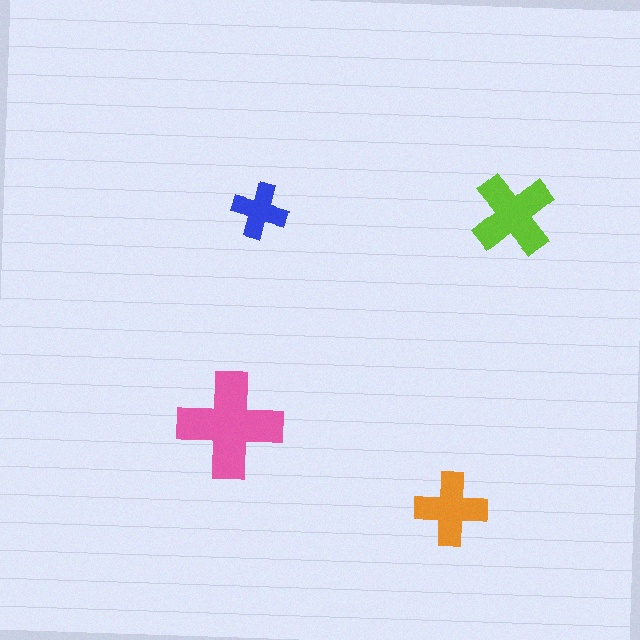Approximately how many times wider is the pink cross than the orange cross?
About 1.5 times wider.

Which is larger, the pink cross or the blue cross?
The pink one.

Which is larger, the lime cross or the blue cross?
The lime one.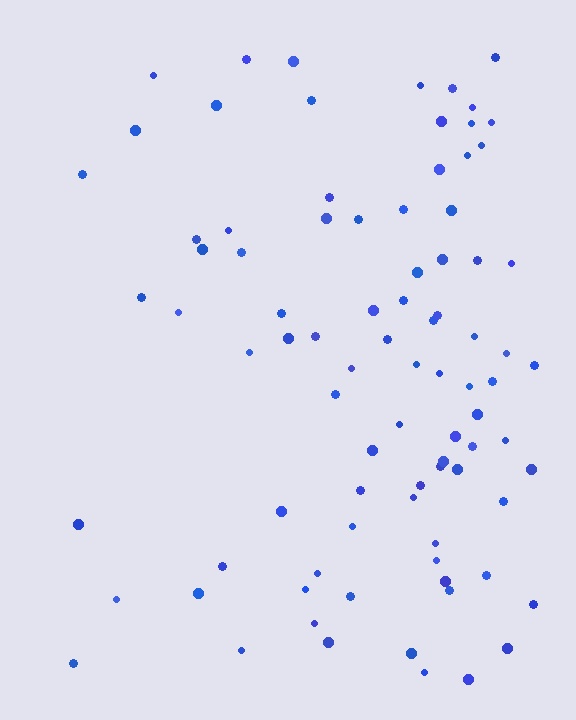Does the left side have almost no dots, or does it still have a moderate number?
Still a moderate number, just noticeably fewer than the right.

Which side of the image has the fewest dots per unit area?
The left.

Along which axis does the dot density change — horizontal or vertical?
Horizontal.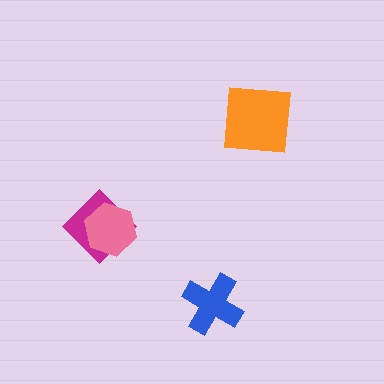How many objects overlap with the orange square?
0 objects overlap with the orange square.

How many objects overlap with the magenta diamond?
1 object overlaps with the magenta diamond.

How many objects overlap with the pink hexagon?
1 object overlaps with the pink hexagon.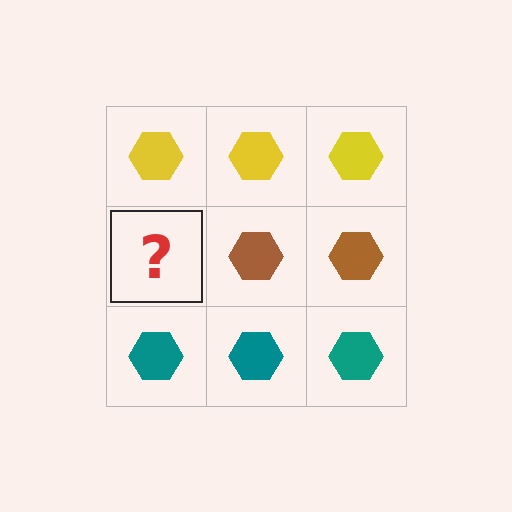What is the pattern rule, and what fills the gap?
The rule is that each row has a consistent color. The gap should be filled with a brown hexagon.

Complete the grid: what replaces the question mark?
The question mark should be replaced with a brown hexagon.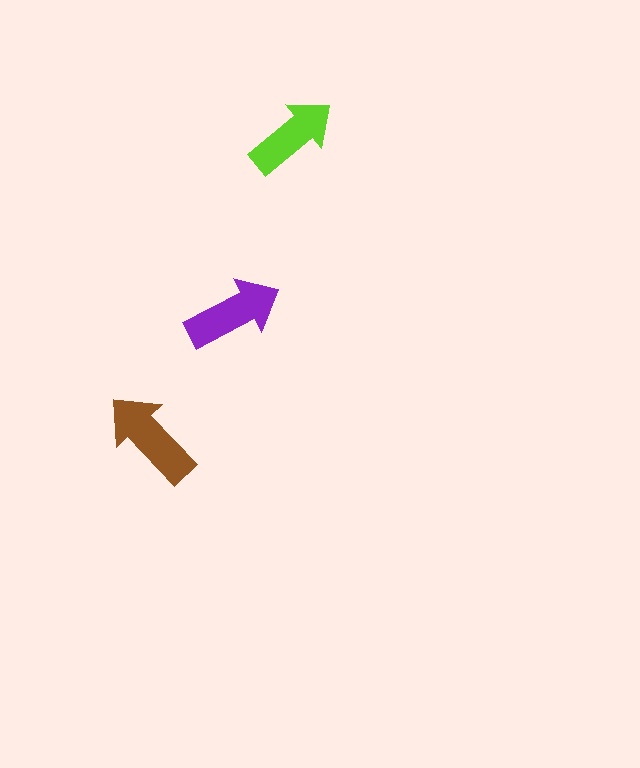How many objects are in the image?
There are 3 objects in the image.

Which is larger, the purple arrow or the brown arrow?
The brown one.